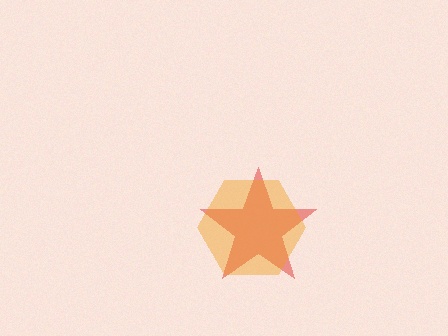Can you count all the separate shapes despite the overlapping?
Yes, there are 2 separate shapes.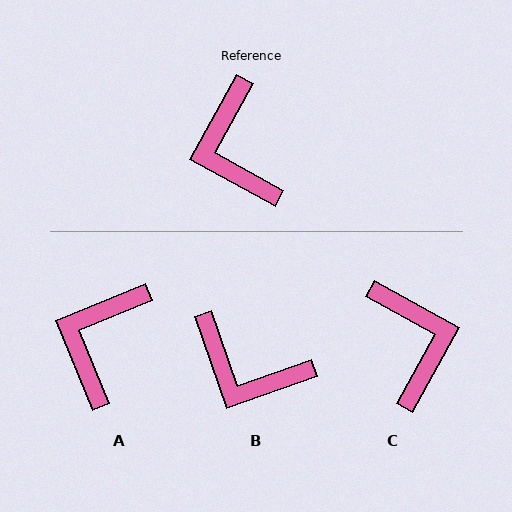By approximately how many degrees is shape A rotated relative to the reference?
Approximately 39 degrees clockwise.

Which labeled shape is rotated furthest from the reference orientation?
C, about 180 degrees away.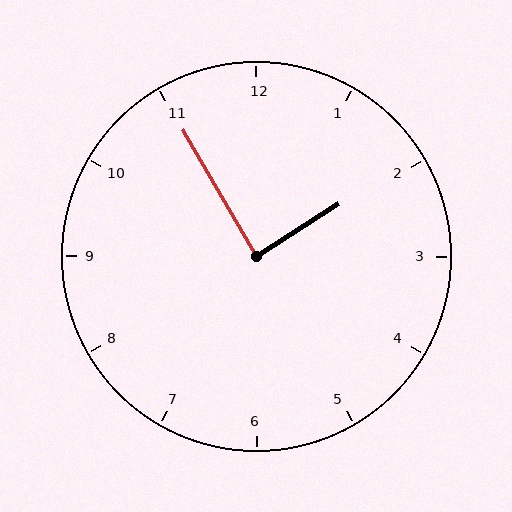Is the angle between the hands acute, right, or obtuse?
It is right.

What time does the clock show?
1:55.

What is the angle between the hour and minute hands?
Approximately 88 degrees.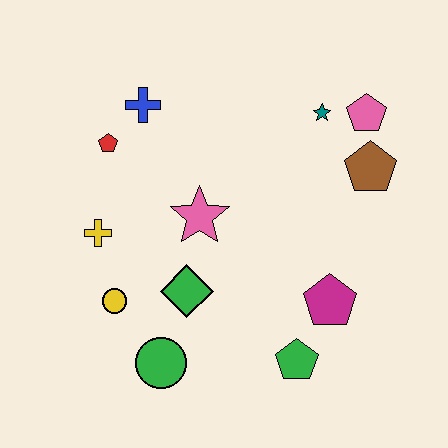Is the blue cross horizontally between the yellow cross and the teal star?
Yes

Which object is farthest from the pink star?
The pink pentagon is farthest from the pink star.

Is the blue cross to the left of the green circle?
Yes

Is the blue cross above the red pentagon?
Yes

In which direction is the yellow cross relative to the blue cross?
The yellow cross is below the blue cross.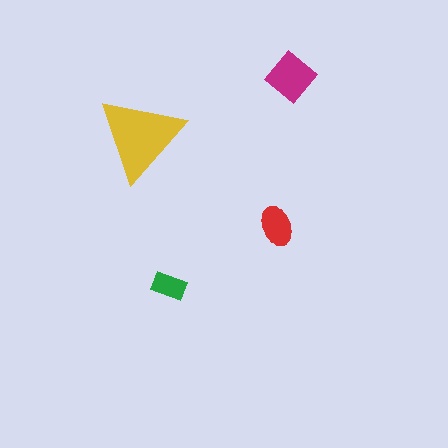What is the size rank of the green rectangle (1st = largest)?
4th.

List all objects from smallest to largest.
The green rectangle, the red ellipse, the magenta diamond, the yellow triangle.